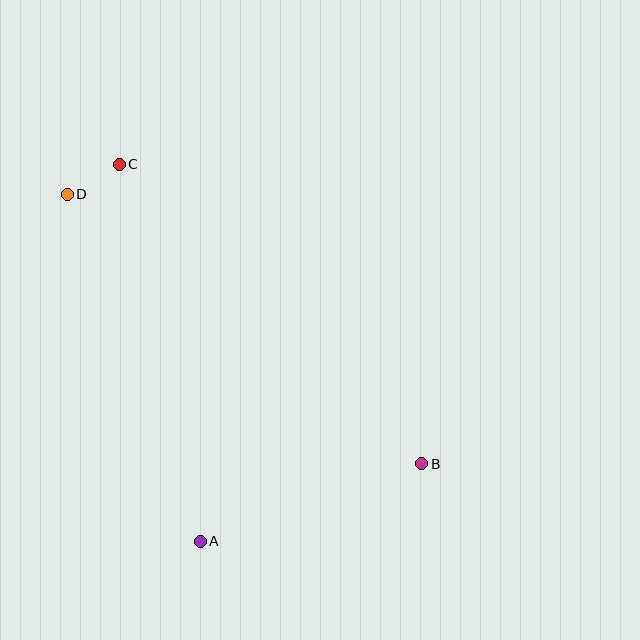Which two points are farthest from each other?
Points B and D are farthest from each other.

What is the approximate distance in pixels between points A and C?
The distance between A and C is approximately 386 pixels.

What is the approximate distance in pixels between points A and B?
The distance between A and B is approximately 235 pixels.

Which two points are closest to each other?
Points C and D are closest to each other.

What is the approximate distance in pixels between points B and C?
The distance between B and C is approximately 426 pixels.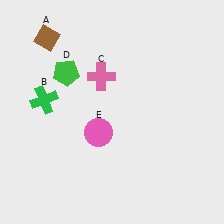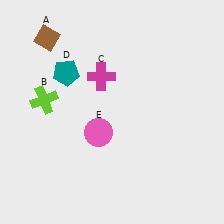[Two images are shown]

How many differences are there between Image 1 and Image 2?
There are 3 differences between the two images.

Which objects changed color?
B changed from green to lime. C changed from pink to magenta. D changed from green to teal.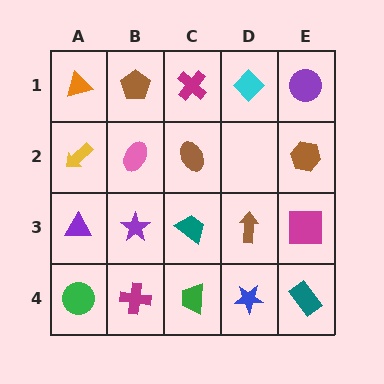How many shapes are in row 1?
5 shapes.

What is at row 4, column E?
A teal rectangle.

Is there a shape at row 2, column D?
No, that cell is empty.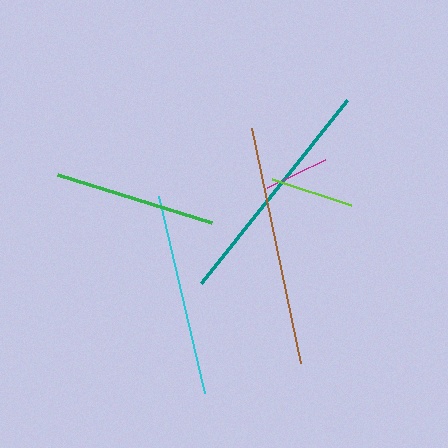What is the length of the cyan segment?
The cyan segment is approximately 203 pixels long.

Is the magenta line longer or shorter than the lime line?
The lime line is longer than the magenta line.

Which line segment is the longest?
The brown line is the longest at approximately 240 pixels.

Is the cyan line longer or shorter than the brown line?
The brown line is longer than the cyan line.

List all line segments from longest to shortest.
From longest to shortest: brown, teal, cyan, green, lime, magenta.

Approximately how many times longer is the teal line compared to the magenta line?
The teal line is approximately 3.6 times the length of the magenta line.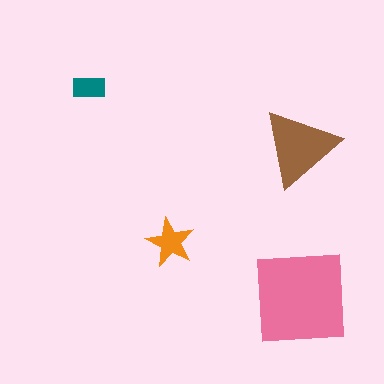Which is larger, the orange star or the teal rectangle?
The orange star.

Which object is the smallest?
The teal rectangle.